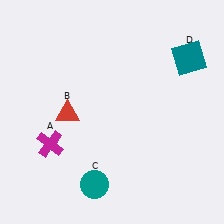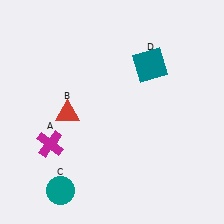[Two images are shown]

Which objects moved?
The objects that moved are: the teal circle (C), the teal square (D).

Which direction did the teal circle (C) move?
The teal circle (C) moved left.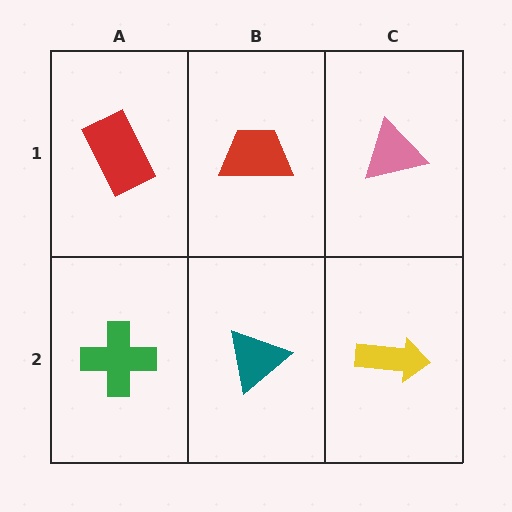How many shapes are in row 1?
3 shapes.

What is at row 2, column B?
A teal triangle.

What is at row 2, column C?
A yellow arrow.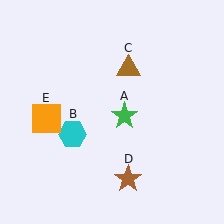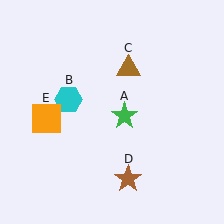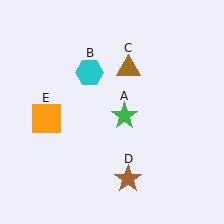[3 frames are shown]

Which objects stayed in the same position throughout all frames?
Green star (object A) and brown triangle (object C) and brown star (object D) and orange square (object E) remained stationary.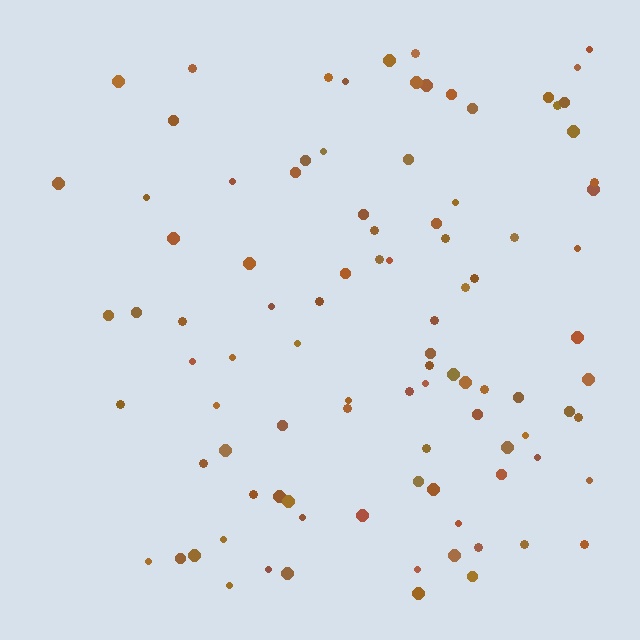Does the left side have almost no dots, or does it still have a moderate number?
Still a moderate number, just noticeably fewer than the right.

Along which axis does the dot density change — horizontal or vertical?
Horizontal.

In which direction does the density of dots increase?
From left to right, with the right side densest.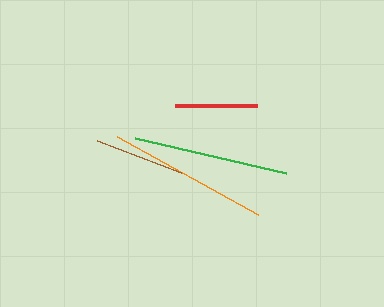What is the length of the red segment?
The red segment is approximately 81 pixels long.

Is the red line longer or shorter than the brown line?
The brown line is longer than the red line.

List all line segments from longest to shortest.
From longest to shortest: orange, green, brown, red.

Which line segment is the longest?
The orange line is the longest at approximately 161 pixels.